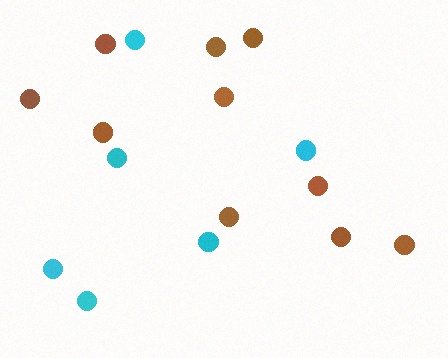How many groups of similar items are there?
There are 2 groups: one group of brown circles (10) and one group of cyan circles (6).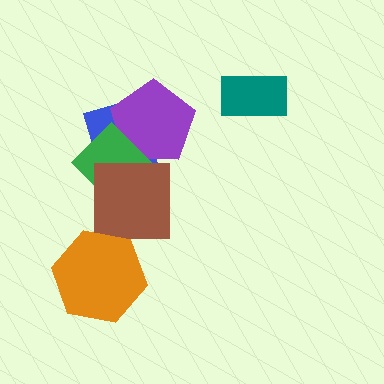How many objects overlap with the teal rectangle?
0 objects overlap with the teal rectangle.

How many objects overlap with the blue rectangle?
3 objects overlap with the blue rectangle.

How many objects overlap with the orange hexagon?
0 objects overlap with the orange hexagon.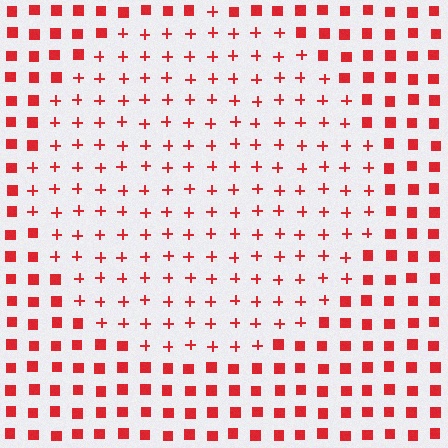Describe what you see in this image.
The image is filled with small red elements arranged in a uniform grid. A circle-shaped region contains plus signs, while the surrounding area contains squares. The boundary is defined purely by the change in element shape.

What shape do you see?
I see a circle.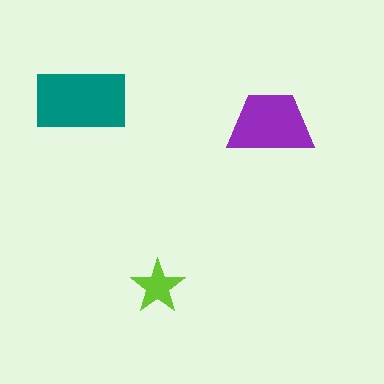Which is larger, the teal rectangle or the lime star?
The teal rectangle.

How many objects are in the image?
There are 3 objects in the image.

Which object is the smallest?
The lime star.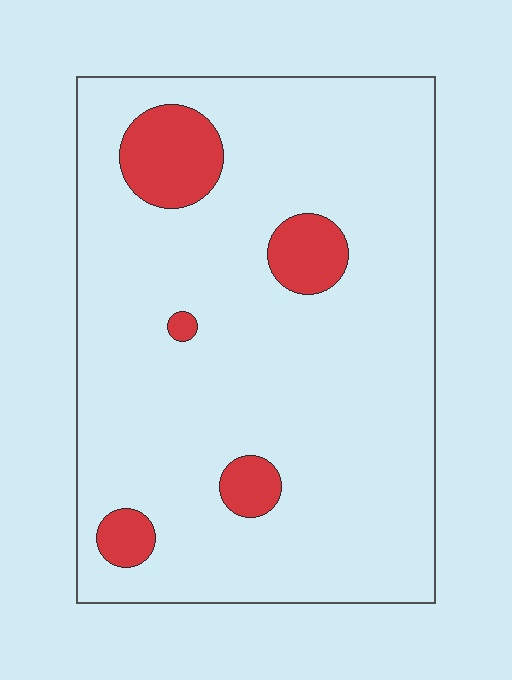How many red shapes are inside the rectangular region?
5.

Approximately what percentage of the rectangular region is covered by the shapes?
Approximately 10%.